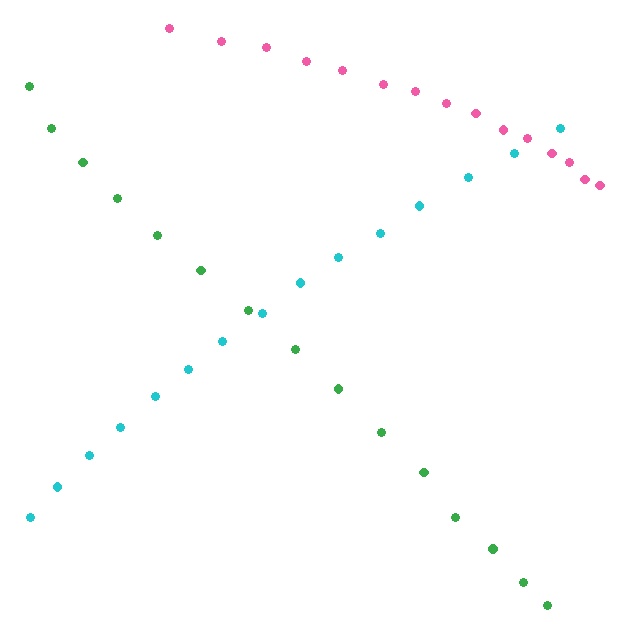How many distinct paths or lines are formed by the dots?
There are 3 distinct paths.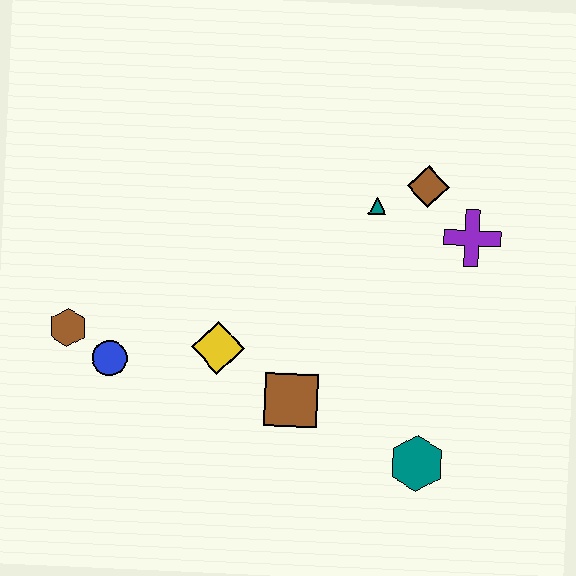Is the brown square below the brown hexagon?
Yes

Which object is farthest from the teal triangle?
The brown hexagon is farthest from the teal triangle.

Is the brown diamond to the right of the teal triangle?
Yes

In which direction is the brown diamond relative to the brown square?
The brown diamond is above the brown square.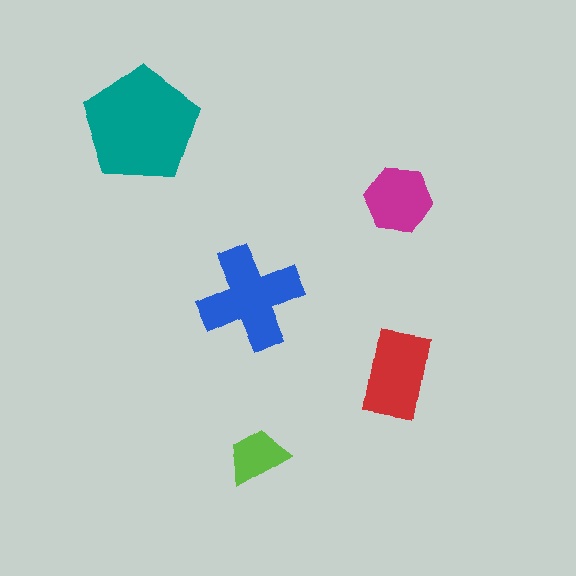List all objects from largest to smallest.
The teal pentagon, the blue cross, the red rectangle, the magenta hexagon, the lime trapezoid.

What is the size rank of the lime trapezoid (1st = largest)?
5th.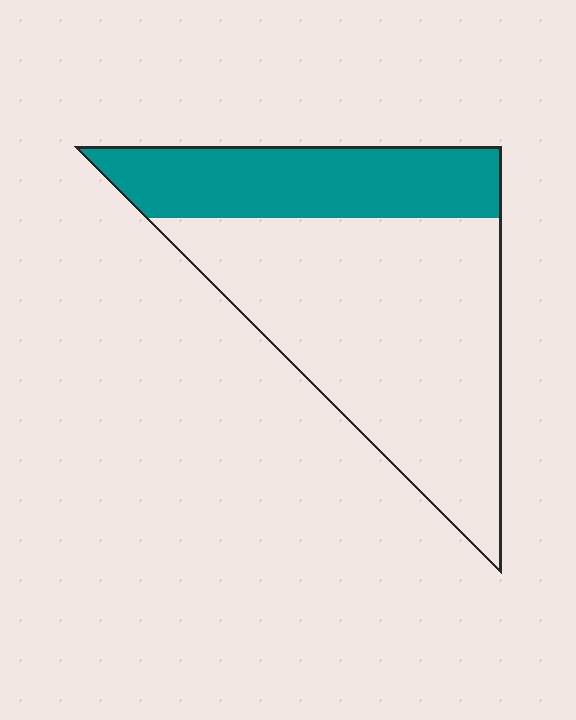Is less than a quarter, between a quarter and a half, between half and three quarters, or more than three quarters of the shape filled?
Between a quarter and a half.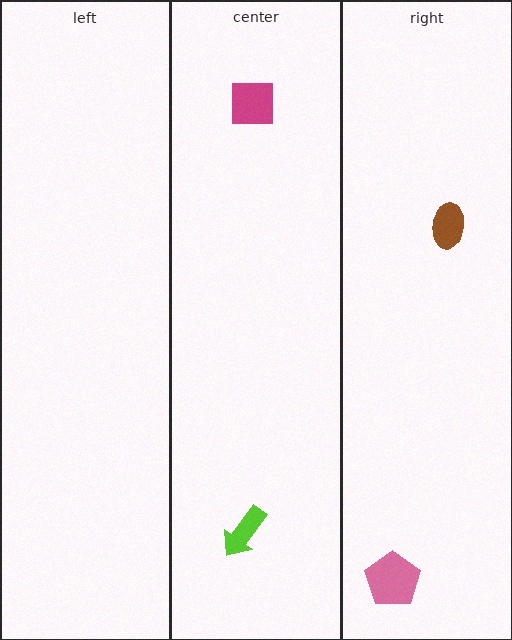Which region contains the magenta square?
The center region.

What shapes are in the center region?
The lime arrow, the magenta square.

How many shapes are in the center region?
2.